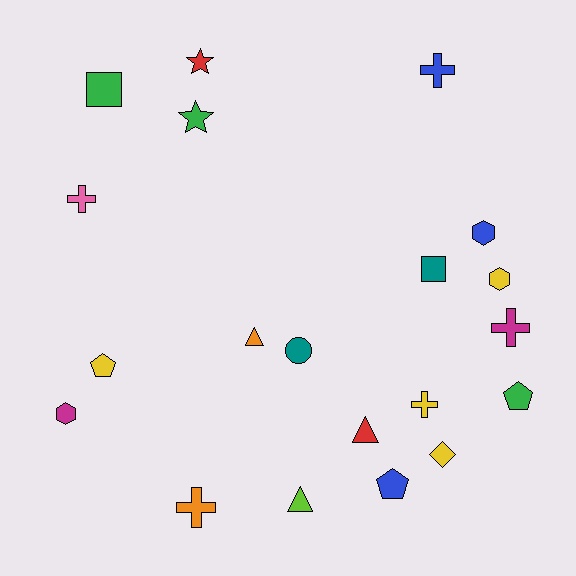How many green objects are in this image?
There are 3 green objects.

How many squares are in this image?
There are 2 squares.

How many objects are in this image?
There are 20 objects.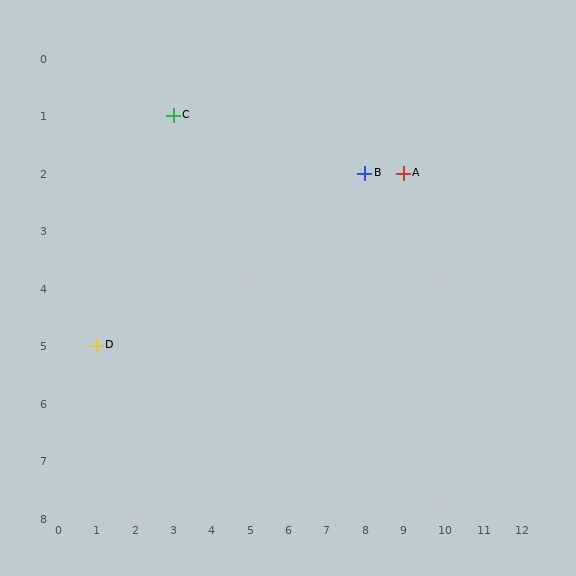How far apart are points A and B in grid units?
Points A and B are 1 column apart.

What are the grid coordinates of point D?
Point D is at grid coordinates (1, 5).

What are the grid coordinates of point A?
Point A is at grid coordinates (9, 2).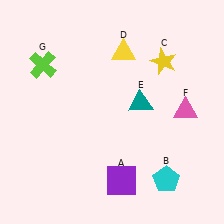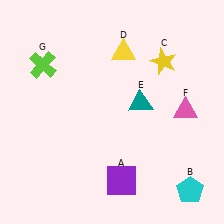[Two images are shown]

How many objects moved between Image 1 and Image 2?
1 object moved between the two images.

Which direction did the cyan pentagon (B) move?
The cyan pentagon (B) moved right.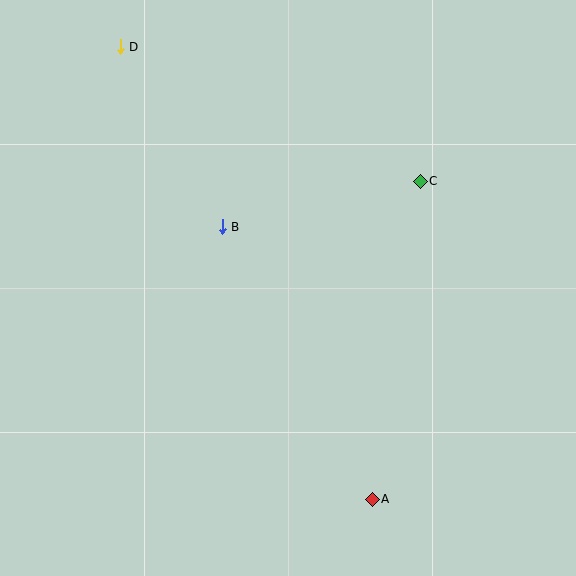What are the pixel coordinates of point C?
Point C is at (420, 182).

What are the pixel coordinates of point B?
Point B is at (222, 227).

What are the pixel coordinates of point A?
Point A is at (372, 499).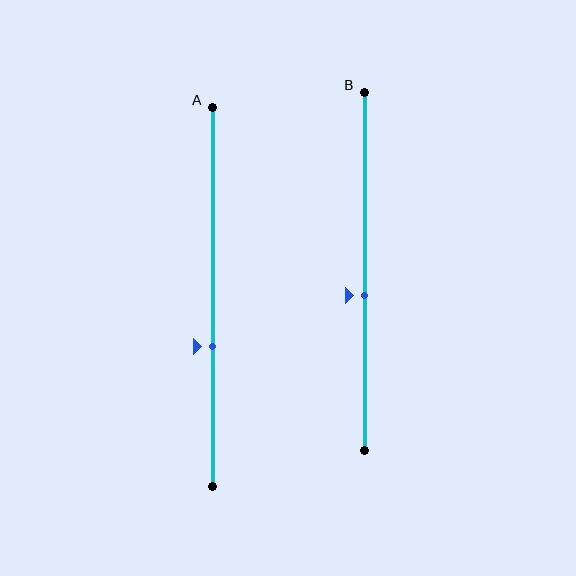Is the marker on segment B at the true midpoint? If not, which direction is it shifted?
No, the marker on segment B is shifted downward by about 7% of the segment length.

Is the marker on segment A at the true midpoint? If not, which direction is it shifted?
No, the marker on segment A is shifted downward by about 13% of the segment length.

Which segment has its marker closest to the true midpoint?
Segment B has its marker closest to the true midpoint.